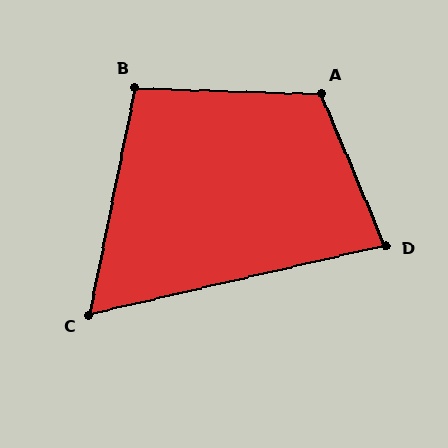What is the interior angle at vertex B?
Approximately 100 degrees (obtuse).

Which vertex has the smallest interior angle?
C, at approximately 66 degrees.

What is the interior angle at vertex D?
Approximately 80 degrees (acute).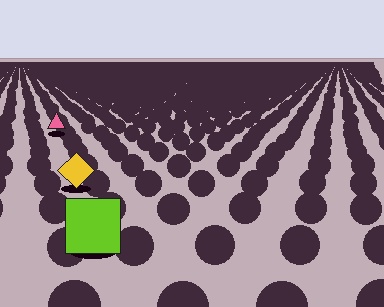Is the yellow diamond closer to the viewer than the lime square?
No. The lime square is closer — you can tell from the texture gradient: the ground texture is coarser near it.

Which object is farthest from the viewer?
The pink triangle is farthest from the viewer. It appears smaller and the ground texture around it is denser.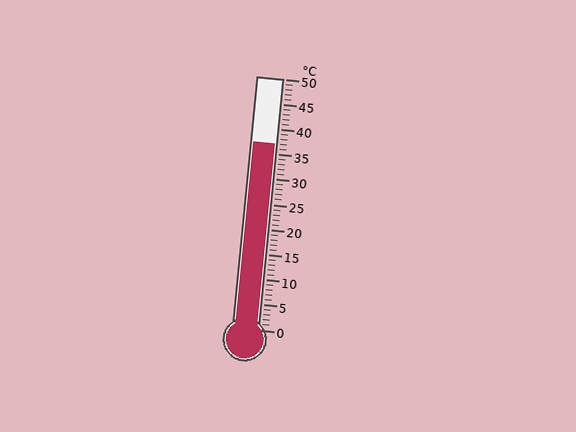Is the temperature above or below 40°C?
The temperature is below 40°C.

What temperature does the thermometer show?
The thermometer shows approximately 37°C.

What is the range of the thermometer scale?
The thermometer scale ranges from 0°C to 50°C.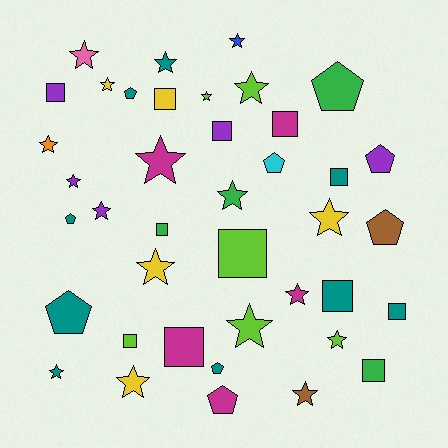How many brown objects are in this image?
There are 2 brown objects.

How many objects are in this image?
There are 40 objects.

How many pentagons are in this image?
There are 9 pentagons.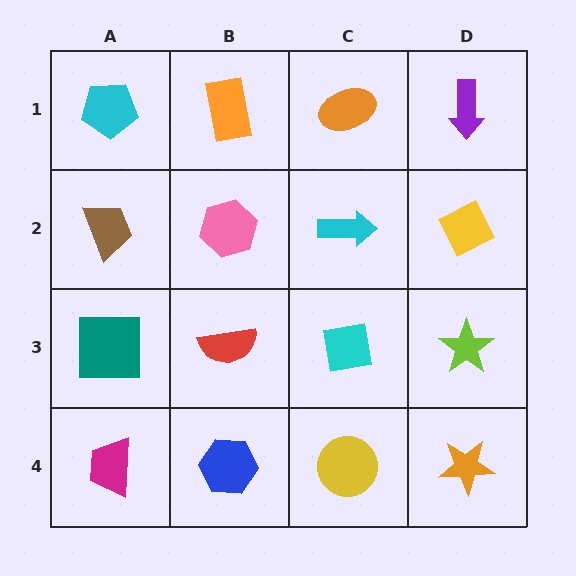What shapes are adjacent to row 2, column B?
An orange rectangle (row 1, column B), a red semicircle (row 3, column B), a brown trapezoid (row 2, column A), a cyan arrow (row 2, column C).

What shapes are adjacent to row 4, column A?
A teal square (row 3, column A), a blue hexagon (row 4, column B).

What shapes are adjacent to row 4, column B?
A red semicircle (row 3, column B), a magenta trapezoid (row 4, column A), a yellow circle (row 4, column C).